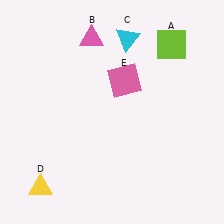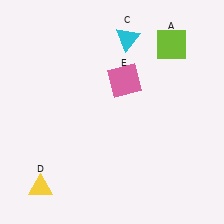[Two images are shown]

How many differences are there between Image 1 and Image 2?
There is 1 difference between the two images.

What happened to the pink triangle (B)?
The pink triangle (B) was removed in Image 2. It was in the top-left area of Image 1.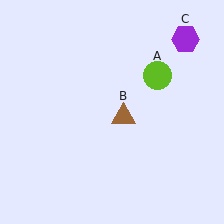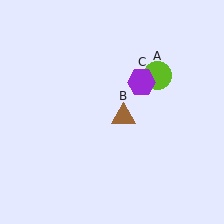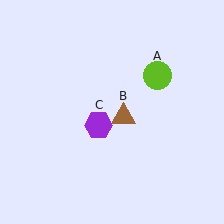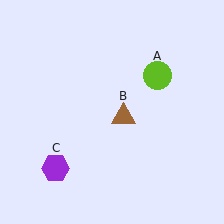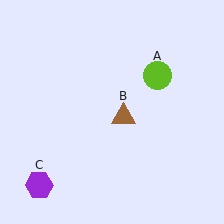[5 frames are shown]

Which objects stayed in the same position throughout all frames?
Lime circle (object A) and brown triangle (object B) remained stationary.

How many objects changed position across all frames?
1 object changed position: purple hexagon (object C).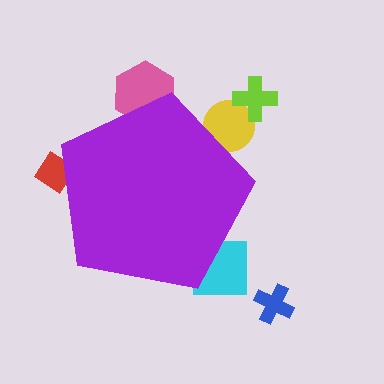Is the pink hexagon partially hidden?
Yes, the pink hexagon is partially hidden behind the purple pentagon.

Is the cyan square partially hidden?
Yes, the cyan square is partially hidden behind the purple pentagon.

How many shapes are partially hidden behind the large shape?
4 shapes are partially hidden.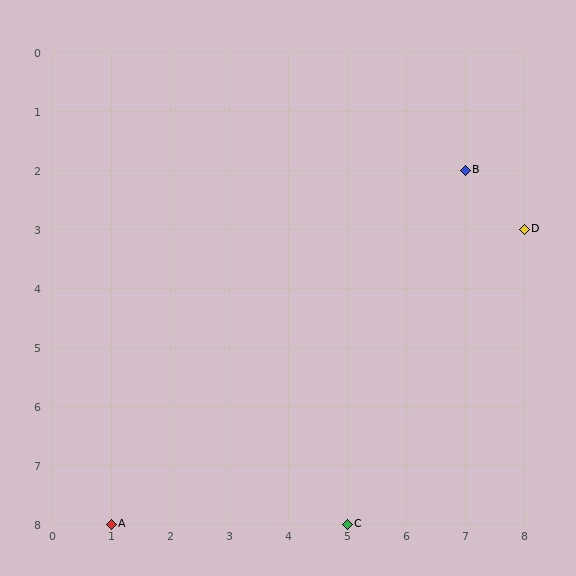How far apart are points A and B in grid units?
Points A and B are 6 columns and 6 rows apart (about 8.5 grid units diagonally).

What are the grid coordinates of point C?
Point C is at grid coordinates (5, 8).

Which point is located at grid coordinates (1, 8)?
Point A is at (1, 8).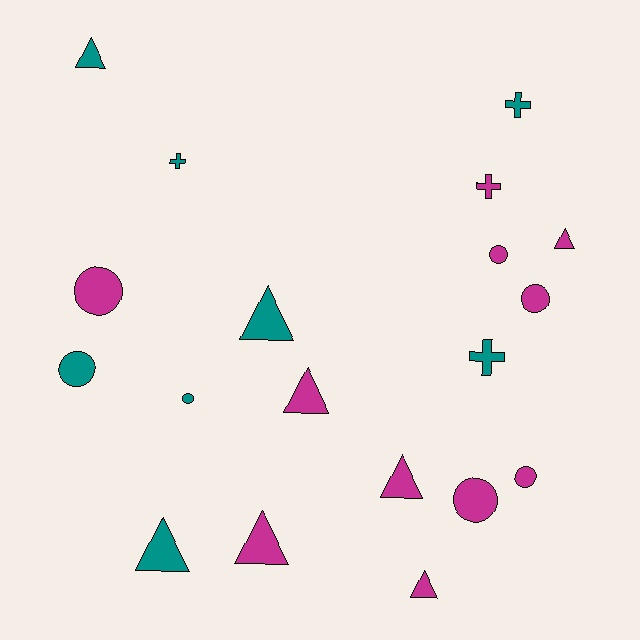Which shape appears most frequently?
Triangle, with 8 objects.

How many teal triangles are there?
There are 3 teal triangles.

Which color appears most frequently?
Magenta, with 11 objects.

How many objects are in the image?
There are 19 objects.